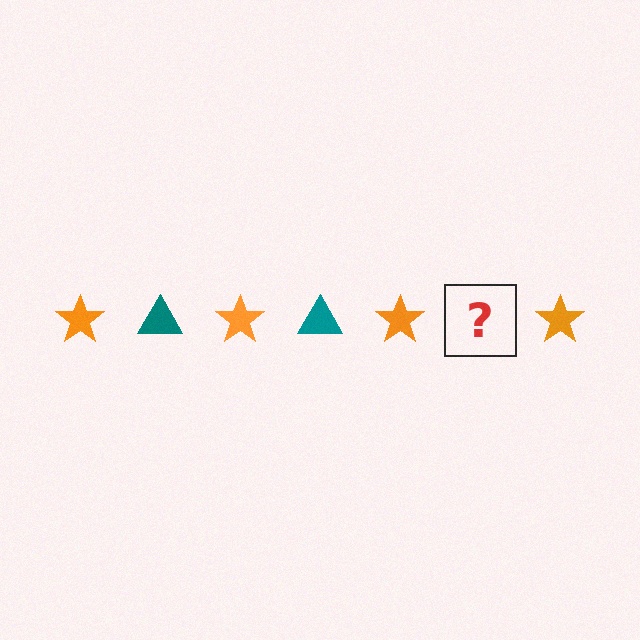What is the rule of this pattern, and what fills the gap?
The rule is that the pattern alternates between orange star and teal triangle. The gap should be filled with a teal triangle.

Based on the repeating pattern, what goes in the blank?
The blank should be a teal triangle.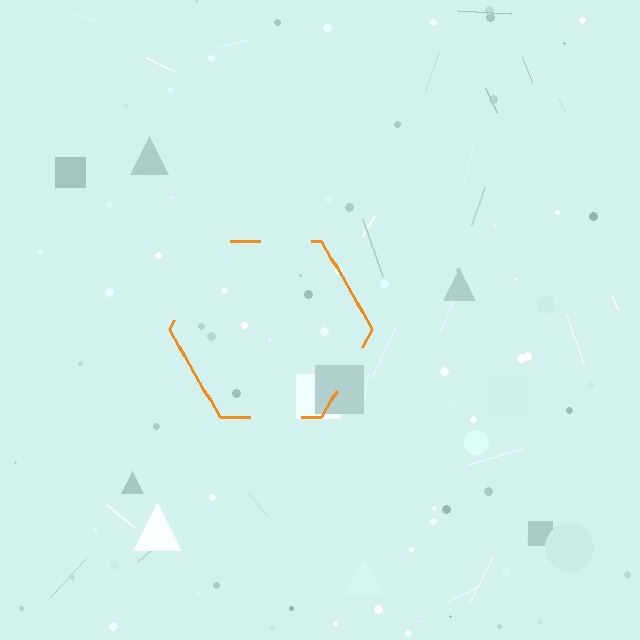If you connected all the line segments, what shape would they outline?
They would outline a hexagon.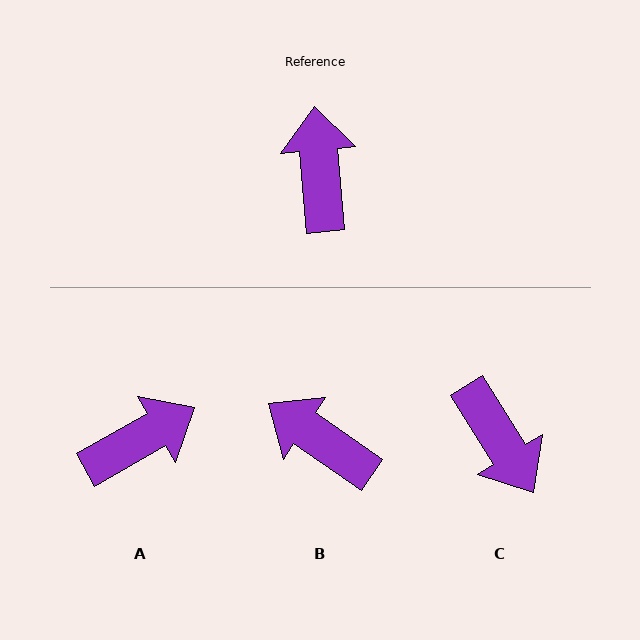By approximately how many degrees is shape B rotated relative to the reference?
Approximately 50 degrees counter-clockwise.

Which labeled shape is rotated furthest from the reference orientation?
C, about 153 degrees away.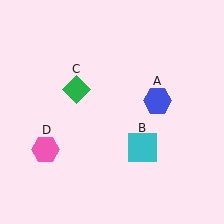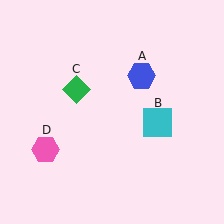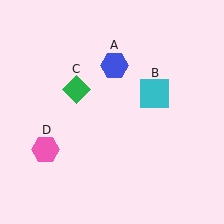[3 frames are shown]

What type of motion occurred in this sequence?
The blue hexagon (object A), cyan square (object B) rotated counterclockwise around the center of the scene.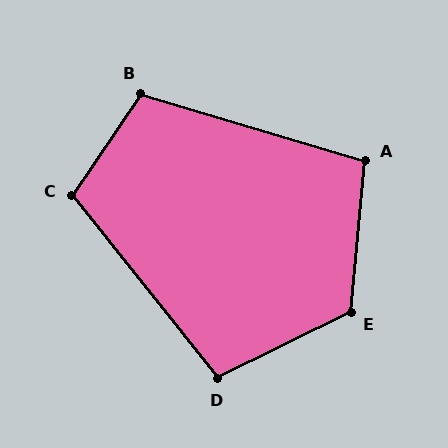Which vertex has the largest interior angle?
E, at approximately 122 degrees.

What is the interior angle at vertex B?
Approximately 107 degrees (obtuse).